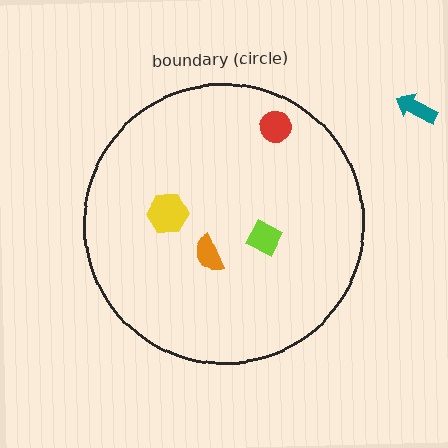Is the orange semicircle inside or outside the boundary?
Inside.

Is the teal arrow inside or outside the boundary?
Outside.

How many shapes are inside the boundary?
4 inside, 1 outside.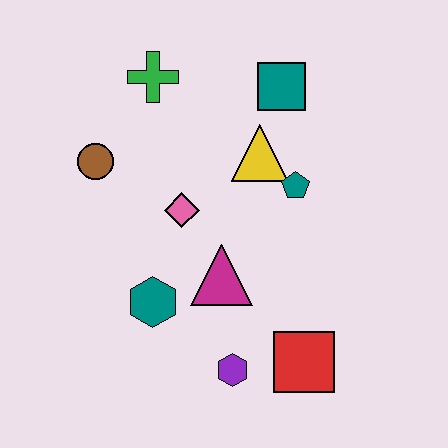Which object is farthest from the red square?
The green cross is farthest from the red square.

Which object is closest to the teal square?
The yellow triangle is closest to the teal square.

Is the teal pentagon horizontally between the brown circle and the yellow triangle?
No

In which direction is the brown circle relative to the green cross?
The brown circle is below the green cross.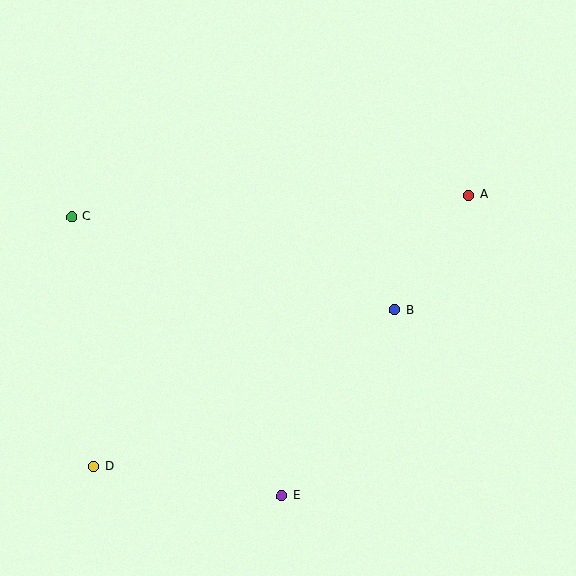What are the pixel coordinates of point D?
Point D is at (94, 467).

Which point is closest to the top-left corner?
Point C is closest to the top-left corner.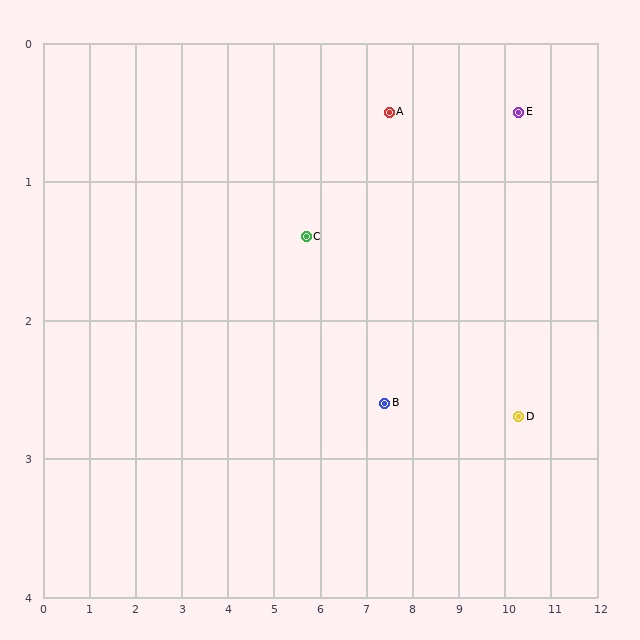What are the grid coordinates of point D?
Point D is at approximately (10.3, 2.7).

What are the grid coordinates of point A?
Point A is at approximately (7.5, 0.5).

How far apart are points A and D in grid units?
Points A and D are about 3.6 grid units apart.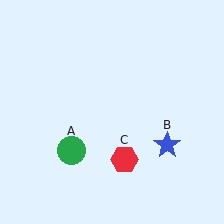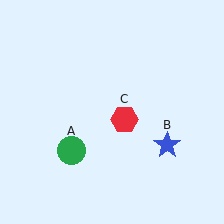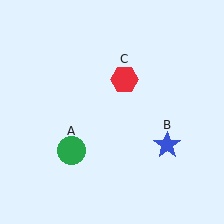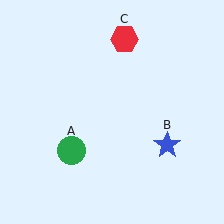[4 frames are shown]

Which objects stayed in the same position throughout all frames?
Green circle (object A) and blue star (object B) remained stationary.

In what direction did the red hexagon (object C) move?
The red hexagon (object C) moved up.